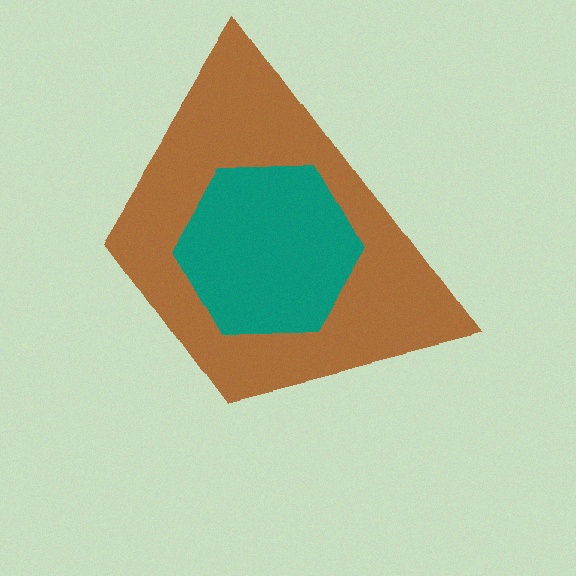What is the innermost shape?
The teal hexagon.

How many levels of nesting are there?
2.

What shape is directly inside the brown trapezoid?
The teal hexagon.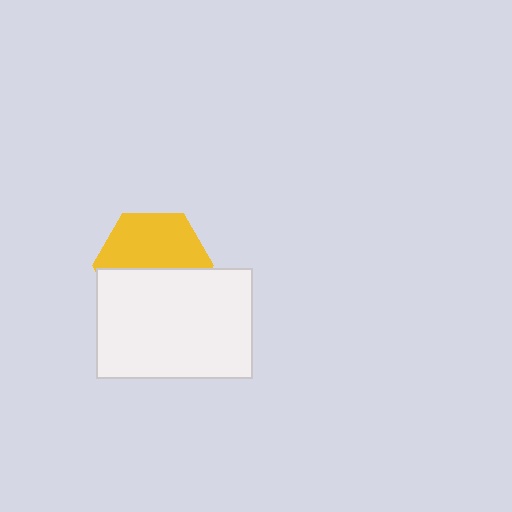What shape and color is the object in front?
The object in front is a white rectangle.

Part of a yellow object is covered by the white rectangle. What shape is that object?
It is a hexagon.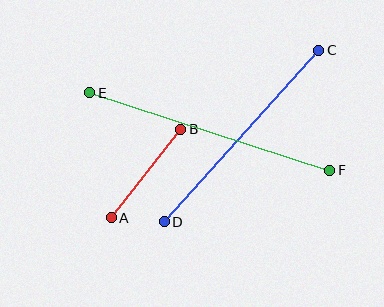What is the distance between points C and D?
The distance is approximately 231 pixels.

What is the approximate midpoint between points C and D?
The midpoint is at approximately (241, 136) pixels.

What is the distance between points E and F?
The distance is approximately 252 pixels.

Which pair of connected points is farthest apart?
Points E and F are farthest apart.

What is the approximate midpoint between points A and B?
The midpoint is at approximately (146, 173) pixels.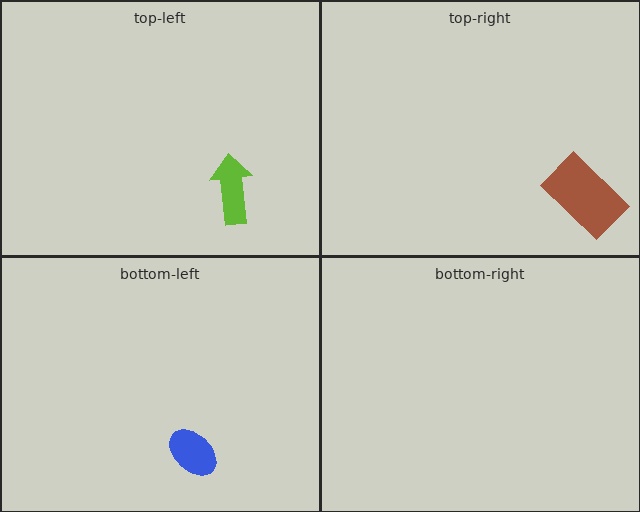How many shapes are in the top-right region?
1.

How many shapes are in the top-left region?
1.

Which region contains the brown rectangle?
The top-right region.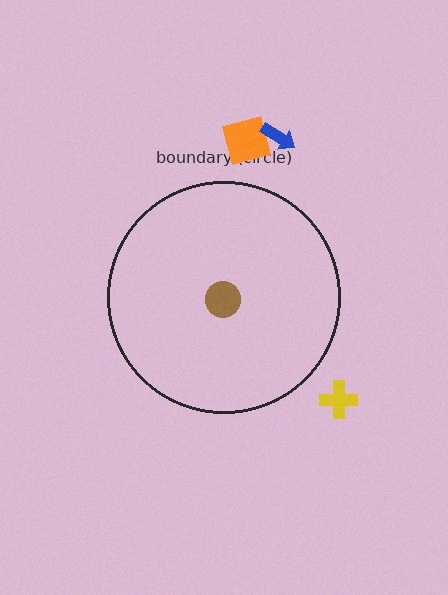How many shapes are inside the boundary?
1 inside, 3 outside.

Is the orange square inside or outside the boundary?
Outside.